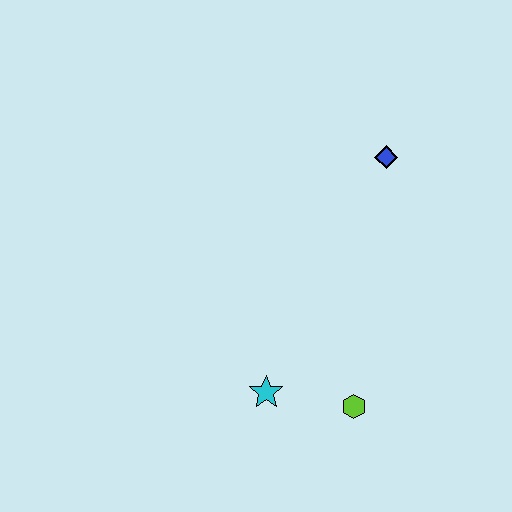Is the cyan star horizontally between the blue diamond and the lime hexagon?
No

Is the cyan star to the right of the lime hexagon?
No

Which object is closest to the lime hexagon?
The cyan star is closest to the lime hexagon.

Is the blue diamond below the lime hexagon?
No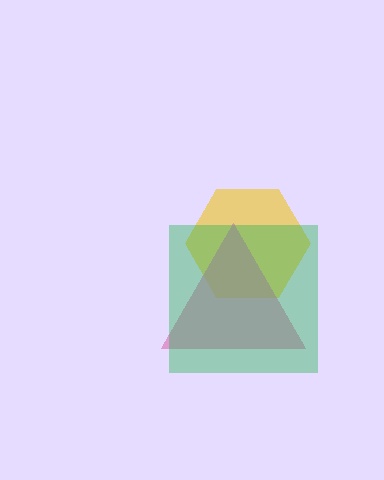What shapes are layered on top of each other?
The layered shapes are: a yellow hexagon, a pink triangle, a green square.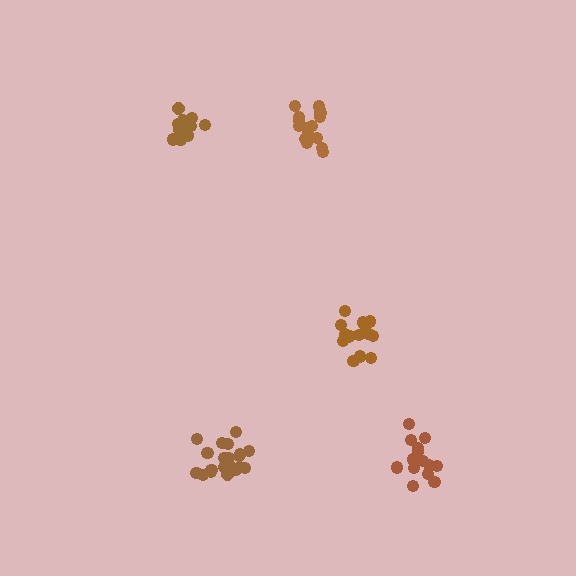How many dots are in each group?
Group 1: 16 dots, Group 2: 16 dots, Group 3: 14 dots, Group 4: 20 dots, Group 5: 14 dots (80 total).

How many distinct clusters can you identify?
There are 5 distinct clusters.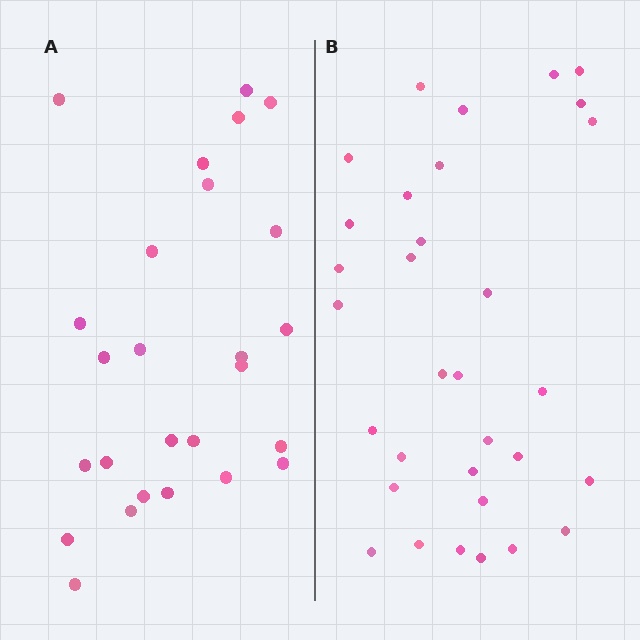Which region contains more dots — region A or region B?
Region B (the right region) has more dots.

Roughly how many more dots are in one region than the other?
Region B has about 6 more dots than region A.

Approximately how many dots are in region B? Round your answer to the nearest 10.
About 30 dots. (The exact count is 32, which rounds to 30.)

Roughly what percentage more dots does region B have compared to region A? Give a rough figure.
About 25% more.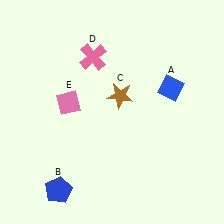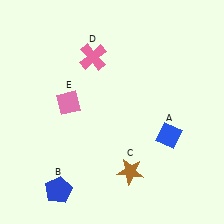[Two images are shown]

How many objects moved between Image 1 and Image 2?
2 objects moved between the two images.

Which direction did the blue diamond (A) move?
The blue diamond (A) moved down.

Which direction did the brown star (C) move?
The brown star (C) moved down.